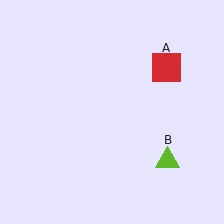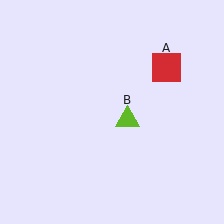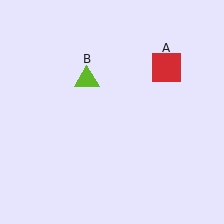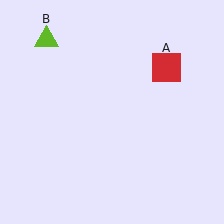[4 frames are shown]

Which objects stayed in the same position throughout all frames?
Red square (object A) remained stationary.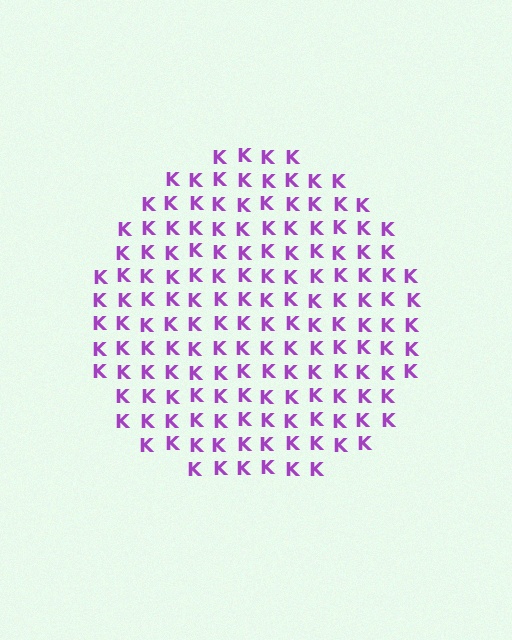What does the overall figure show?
The overall figure shows a circle.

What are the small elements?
The small elements are letter K's.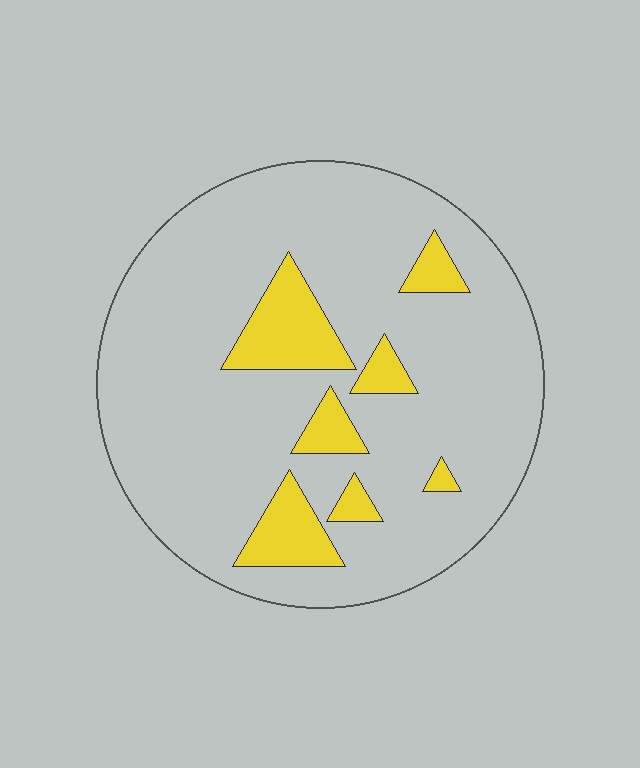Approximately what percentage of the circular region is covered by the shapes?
Approximately 15%.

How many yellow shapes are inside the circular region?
7.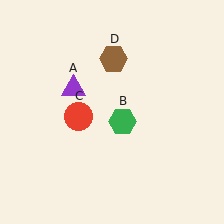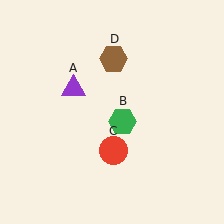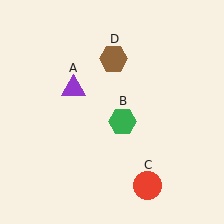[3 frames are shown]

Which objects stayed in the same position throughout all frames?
Purple triangle (object A) and green hexagon (object B) and brown hexagon (object D) remained stationary.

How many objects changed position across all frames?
1 object changed position: red circle (object C).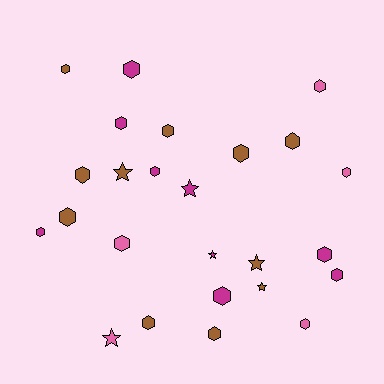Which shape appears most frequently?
Hexagon, with 19 objects.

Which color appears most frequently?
Brown, with 11 objects.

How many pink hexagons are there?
There are 4 pink hexagons.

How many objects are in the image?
There are 25 objects.